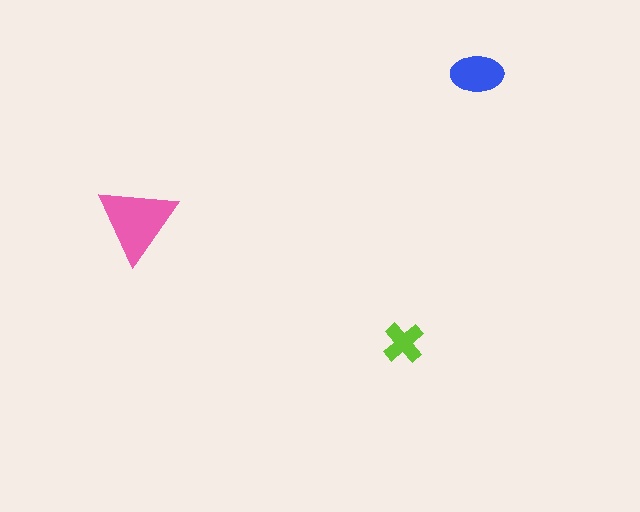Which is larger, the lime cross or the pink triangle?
The pink triangle.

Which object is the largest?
The pink triangle.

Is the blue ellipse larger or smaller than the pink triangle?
Smaller.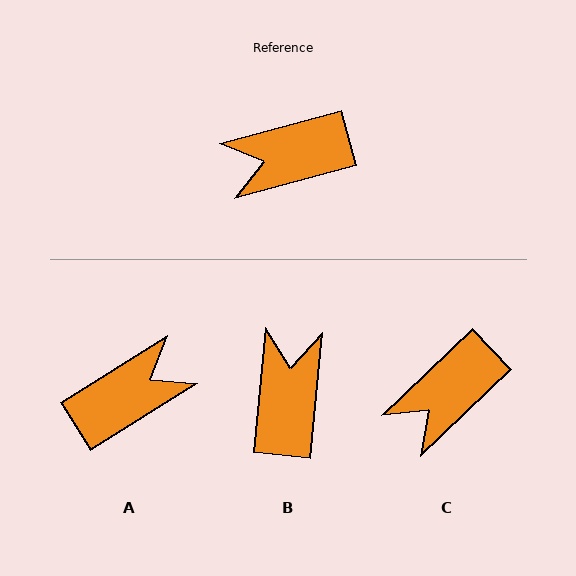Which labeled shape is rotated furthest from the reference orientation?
A, about 163 degrees away.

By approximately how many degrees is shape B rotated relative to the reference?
Approximately 111 degrees clockwise.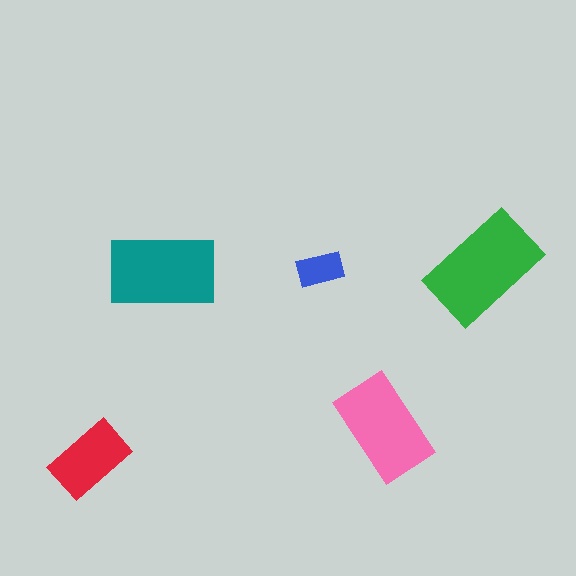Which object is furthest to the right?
The green rectangle is rightmost.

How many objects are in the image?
There are 5 objects in the image.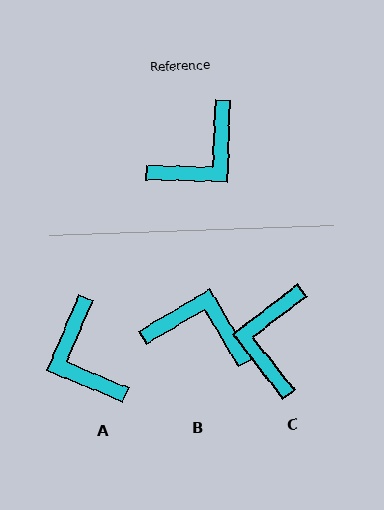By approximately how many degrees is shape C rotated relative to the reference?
Approximately 141 degrees clockwise.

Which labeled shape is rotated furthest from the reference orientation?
C, about 141 degrees away.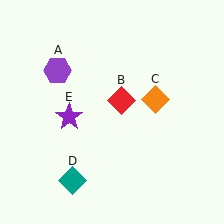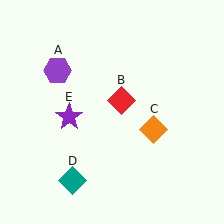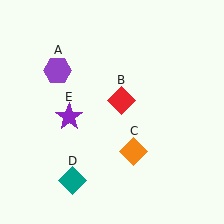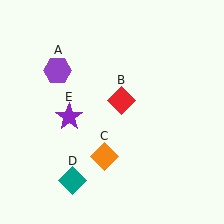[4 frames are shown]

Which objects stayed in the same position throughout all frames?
Purple hexagon (object A) and red diamond (object B) and teal diamond (object D) and purple star (object E) remained stationary.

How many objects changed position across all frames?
1 object changed position: orange diamond (object C).